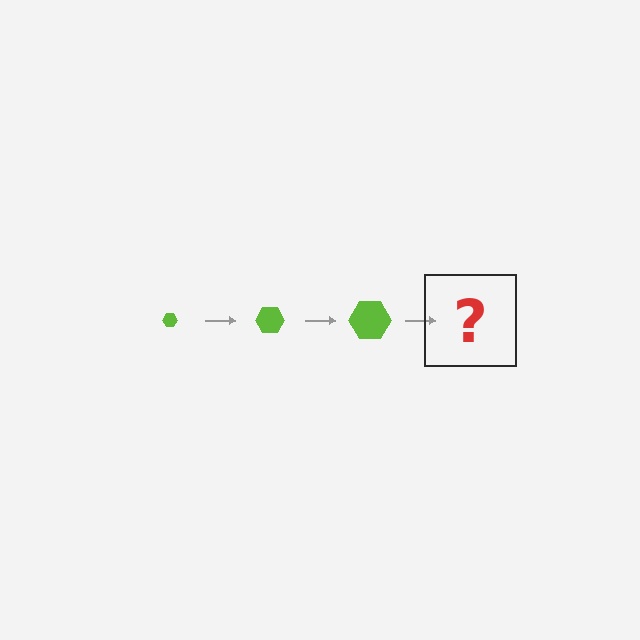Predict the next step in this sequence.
The next step is a lime hexagon, larger than the previous one.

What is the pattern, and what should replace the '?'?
The pattern is that the hexagon gets progressively larger each step. The '?' should be a lime hexagon, larger than the previous one.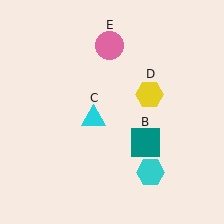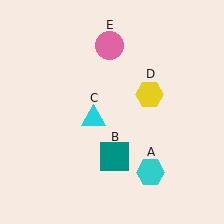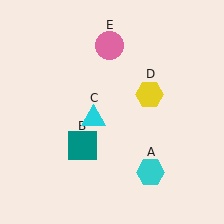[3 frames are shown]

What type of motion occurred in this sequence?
The teal square (object B) rotated clockwise around the center of the scene.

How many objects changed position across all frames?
1 object changed position: teal square (object B).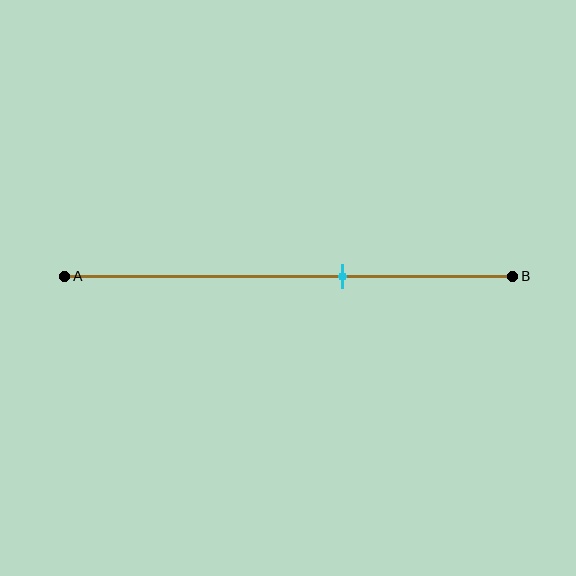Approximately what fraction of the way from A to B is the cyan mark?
The cyan mark is approximately 60% of the way from A to B.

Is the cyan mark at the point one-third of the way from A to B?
No, the mark is at about 60% from A, not at the 33% one-third point.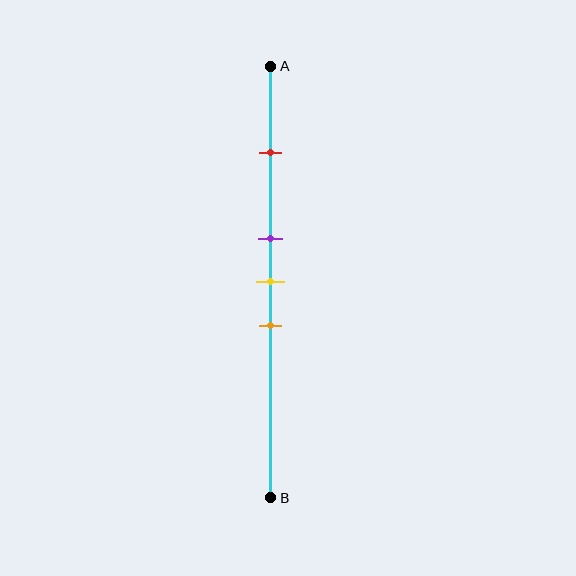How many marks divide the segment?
There are 4 marks dividing the segment.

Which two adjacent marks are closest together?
The purple and yellow marks are the closest adjacent pair.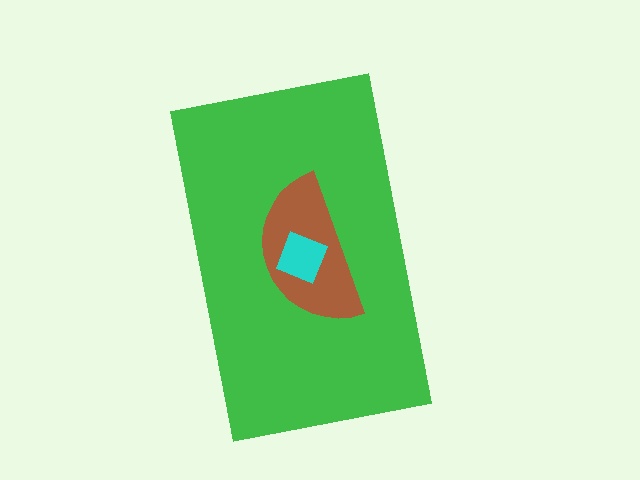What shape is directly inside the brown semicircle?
The cyan square.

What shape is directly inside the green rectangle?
The brown semicircle.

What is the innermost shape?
The cyan square.